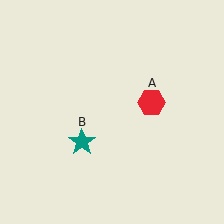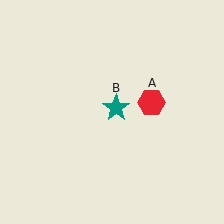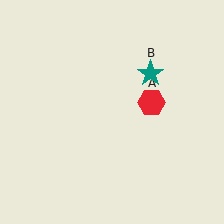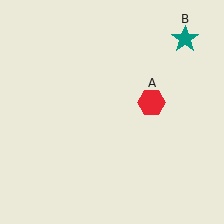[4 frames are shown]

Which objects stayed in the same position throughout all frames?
Red hexagon (object A) remained stationary.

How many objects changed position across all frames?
1 object changed position: teal star (object B).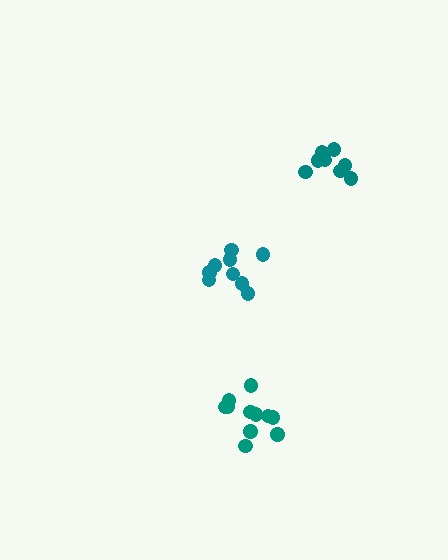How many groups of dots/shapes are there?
There are 3 groups.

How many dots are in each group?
Group 1: 9 dots, Group 2: 11 dots, Group 3: 8 dots (28 total).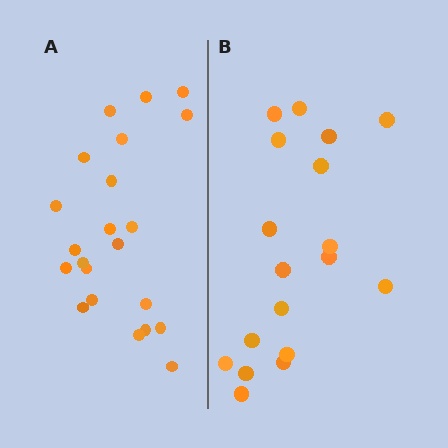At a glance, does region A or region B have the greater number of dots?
Region A (the left region) has more dots.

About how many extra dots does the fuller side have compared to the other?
Region A has about 4 more dots than region B.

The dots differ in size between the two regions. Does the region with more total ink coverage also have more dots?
No. Region B has more total ink coverage because its dots are larger, but region A actually contains more individual dots. Total area can be misleading — the number of items is what matters here.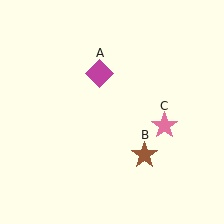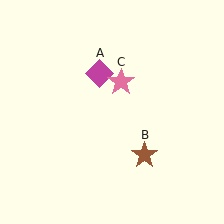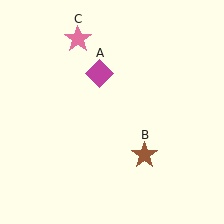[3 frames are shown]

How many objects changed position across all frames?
1 object changed position: pink star (object C).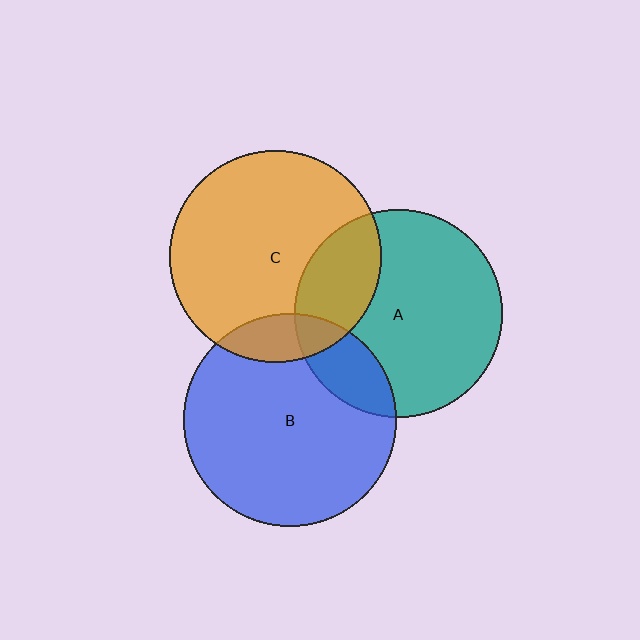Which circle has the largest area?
Circle B (blue).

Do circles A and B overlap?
Yes.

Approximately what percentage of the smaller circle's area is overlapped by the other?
Approximately 15%.